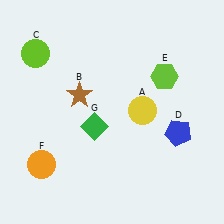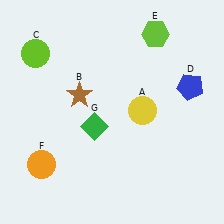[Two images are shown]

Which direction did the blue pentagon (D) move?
The blue pentagon (D) moved up.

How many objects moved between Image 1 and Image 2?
2 objects moved between the two images.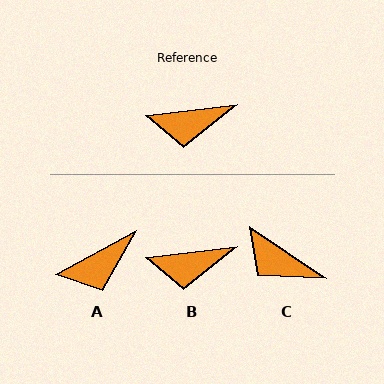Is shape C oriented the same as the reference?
No, it is off by about 41 degrees.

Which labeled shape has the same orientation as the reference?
B.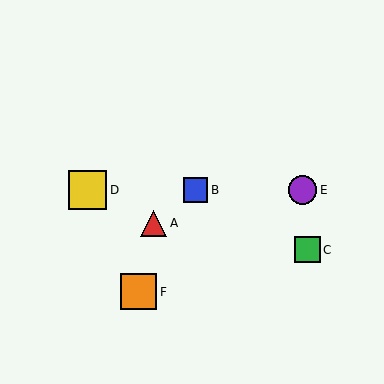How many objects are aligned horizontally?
3 objects (B, D, E) are aligned horizontally.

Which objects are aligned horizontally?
Objects B, D, E are aligned horizontally.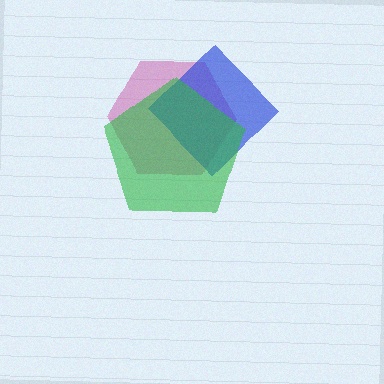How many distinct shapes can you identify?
There are 3 distinct shapes: a magenta hexagon, a blue diamond, a green pentagon.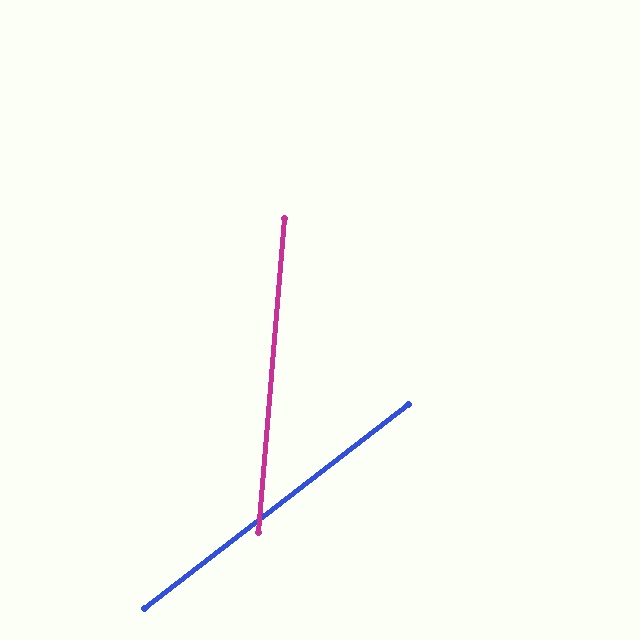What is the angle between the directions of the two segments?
Approximately 48 degrees.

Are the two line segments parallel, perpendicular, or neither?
Neither parallel nor perpendicular — they differ by about 48°.